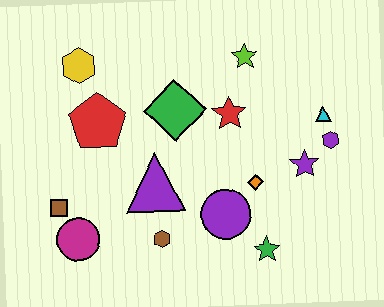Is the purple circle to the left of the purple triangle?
No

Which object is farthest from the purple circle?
The yellow hexagon is farthest from the purple circle.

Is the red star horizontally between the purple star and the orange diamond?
No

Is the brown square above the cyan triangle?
No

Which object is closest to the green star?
The purple circle is closest to the green star.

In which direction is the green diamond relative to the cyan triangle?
The green diamond is to the left of the cyan triangle.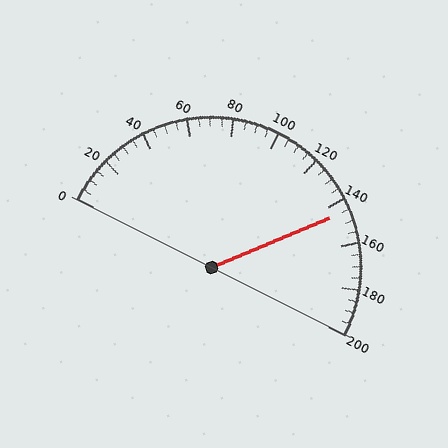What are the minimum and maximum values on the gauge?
The gauge ranges from 0 to 200.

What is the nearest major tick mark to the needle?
The nearest major tick mark is 140.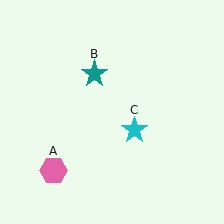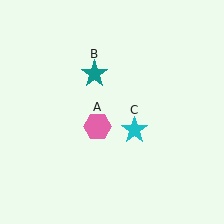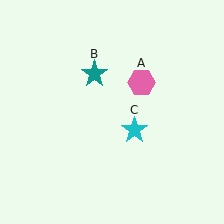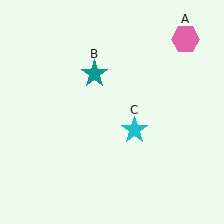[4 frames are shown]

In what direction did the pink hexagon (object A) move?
The pink hexagon (object A) moved up and to the right.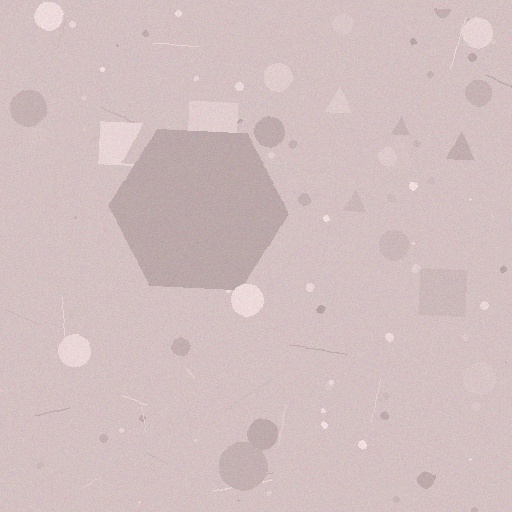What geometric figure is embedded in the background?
A hexagon is embedded in the background.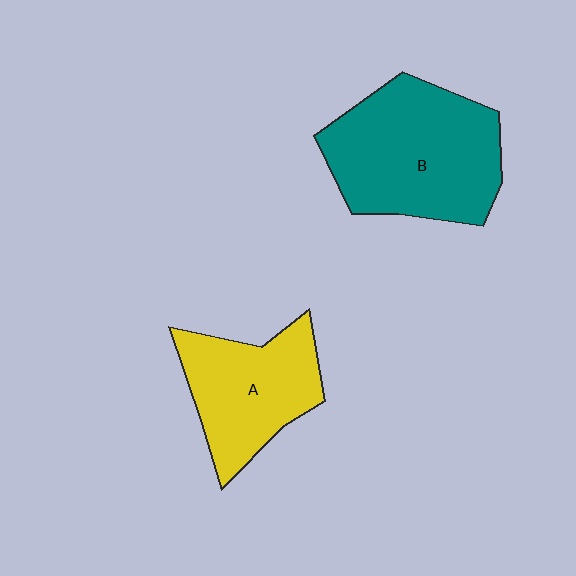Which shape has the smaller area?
Shape A (yellow).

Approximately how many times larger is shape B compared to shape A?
Approximately 1.4 times.